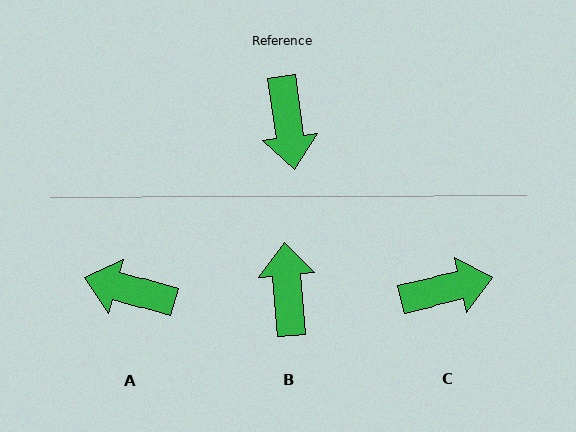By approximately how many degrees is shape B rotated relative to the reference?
Approximately 177 degrees counter-clockwise.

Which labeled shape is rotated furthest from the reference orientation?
B, about 177 degrees away.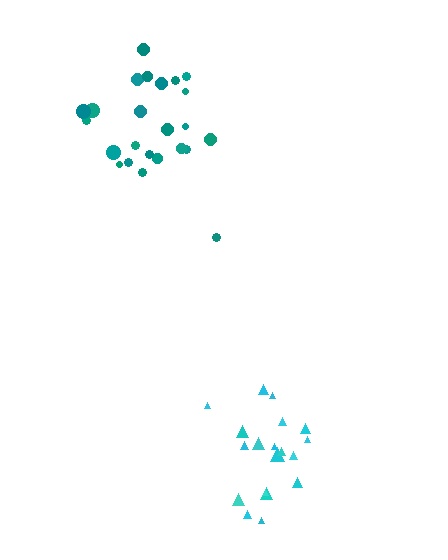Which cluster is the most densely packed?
Teal.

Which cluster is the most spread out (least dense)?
Cyan.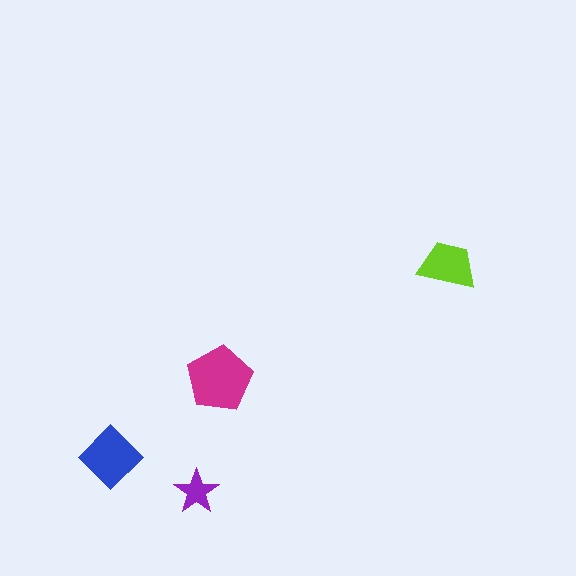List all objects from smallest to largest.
The purple star, the lime trapezoid, the blue diamond, the magenta pentagon.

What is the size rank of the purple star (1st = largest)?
4th.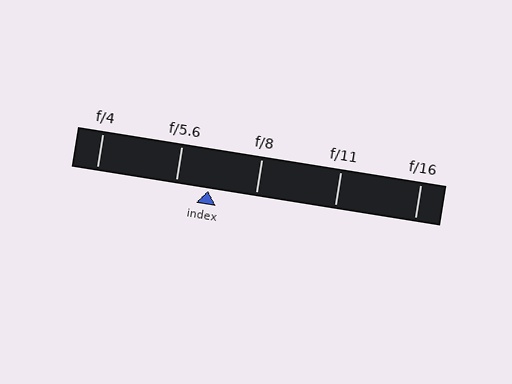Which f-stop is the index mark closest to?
The index mark is closest to f/5.6.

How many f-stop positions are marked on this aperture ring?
There are 5 f-stop positions marked.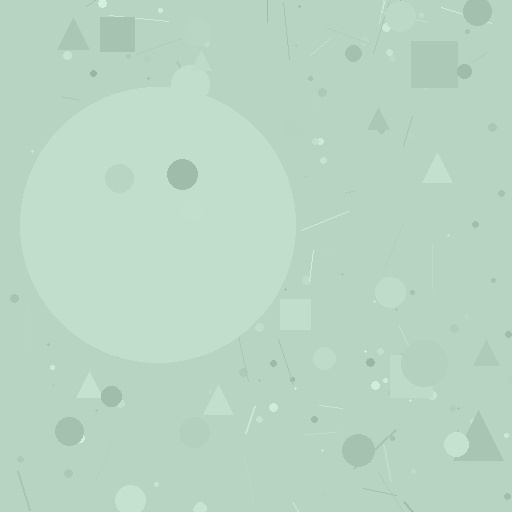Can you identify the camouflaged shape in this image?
The camouflaged shape is a circle.